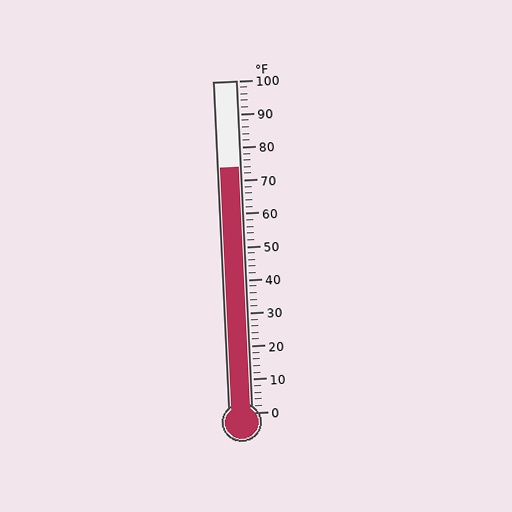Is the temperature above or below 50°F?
The temperature is above 50°F.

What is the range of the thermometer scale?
The thermometer scale ranges from 0°F to 100°F.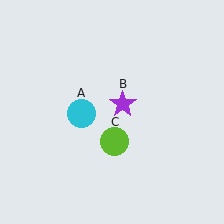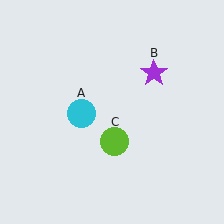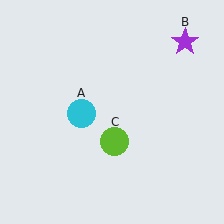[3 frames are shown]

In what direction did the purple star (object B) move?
The purple star (object B) moved up and to the right.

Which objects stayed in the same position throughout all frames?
Cyan circle (object A) and lime circle (object C) remained stationary.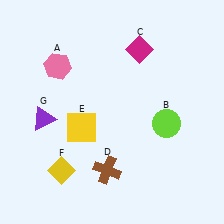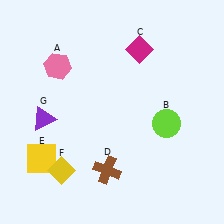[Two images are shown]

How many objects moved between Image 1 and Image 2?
1 object moved between the two images.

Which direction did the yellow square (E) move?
The yellow square (E) moved left.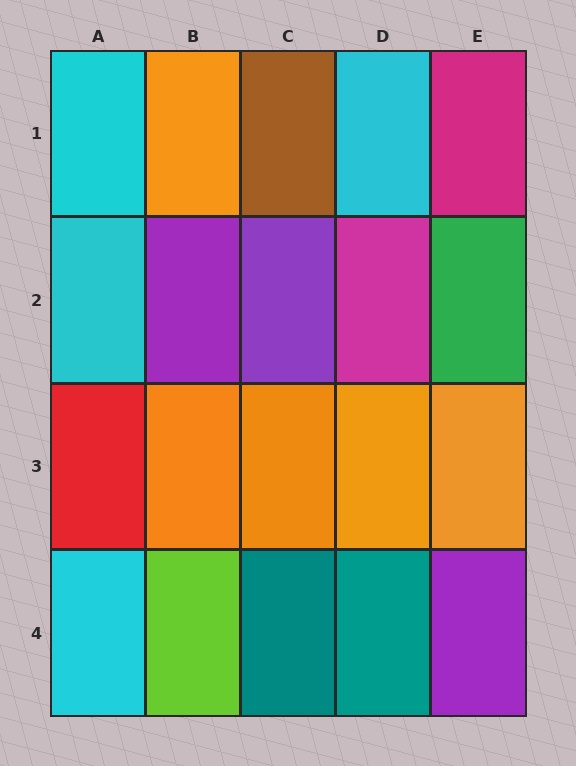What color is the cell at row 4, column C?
Teal.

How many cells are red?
1 cell is red.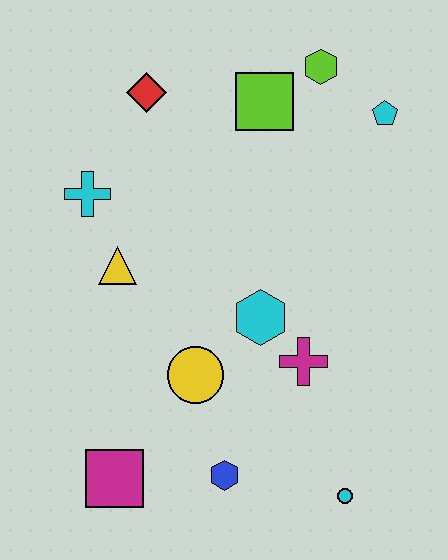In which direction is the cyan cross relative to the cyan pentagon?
The cyan cross is to the left of the cyan pentagon.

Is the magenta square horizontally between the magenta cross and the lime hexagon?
No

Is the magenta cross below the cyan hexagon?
Yes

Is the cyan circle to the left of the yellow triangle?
No